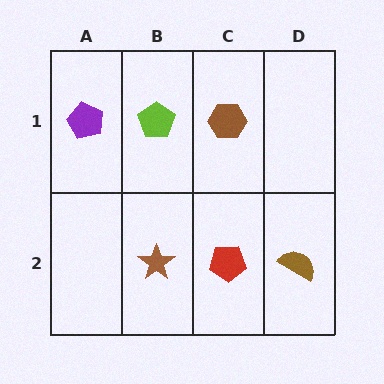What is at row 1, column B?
A lime pentagon.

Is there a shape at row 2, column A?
No, that cell is empty.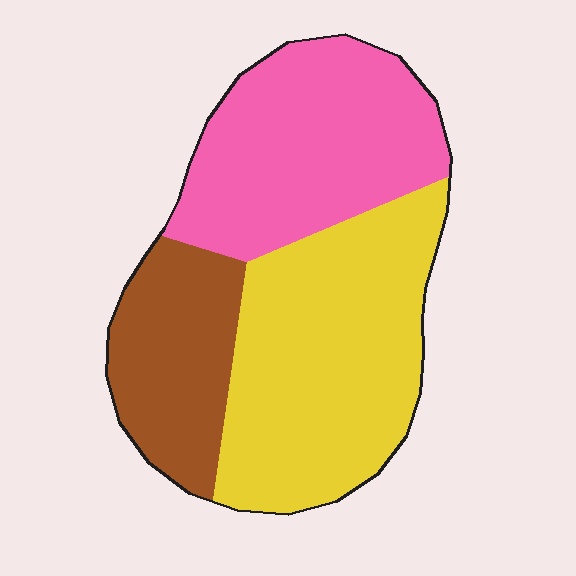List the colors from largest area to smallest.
From largest to smallest: yellow, pink, brown.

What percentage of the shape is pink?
Pink takes up about one third (1/3) of the shape.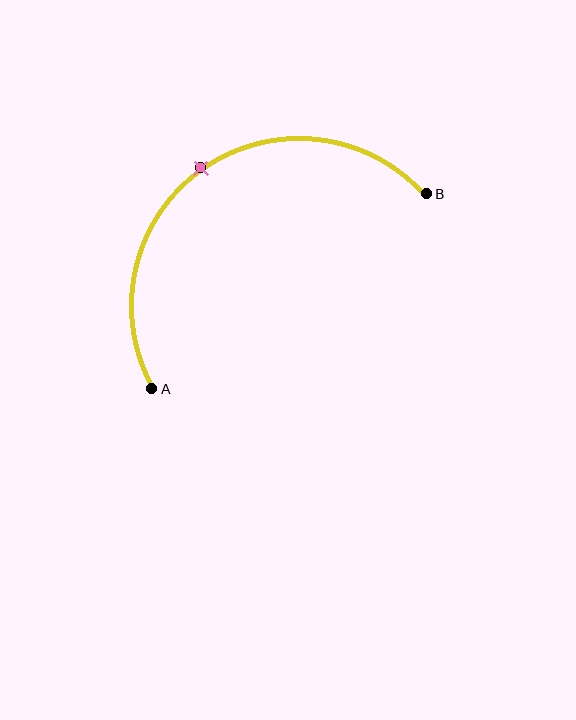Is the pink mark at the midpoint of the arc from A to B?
Yes. The pink mark lies on the arc at equal arc-length from both A and B — it is the arc midpoint.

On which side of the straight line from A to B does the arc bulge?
The arc bulges above and to the left of the straight line connecting A and B.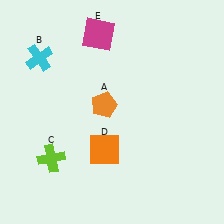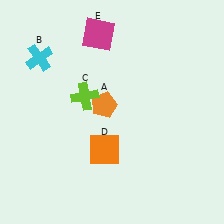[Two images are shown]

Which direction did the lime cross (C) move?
The lime cross (C) moved up.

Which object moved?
The lime cross (C) moved up.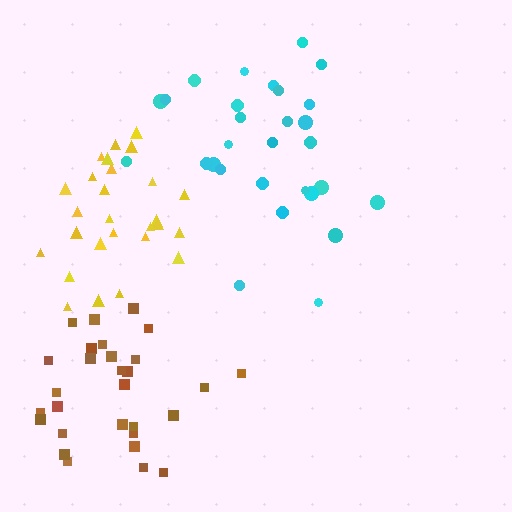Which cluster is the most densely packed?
Yellow.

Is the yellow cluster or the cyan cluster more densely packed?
Yellow.